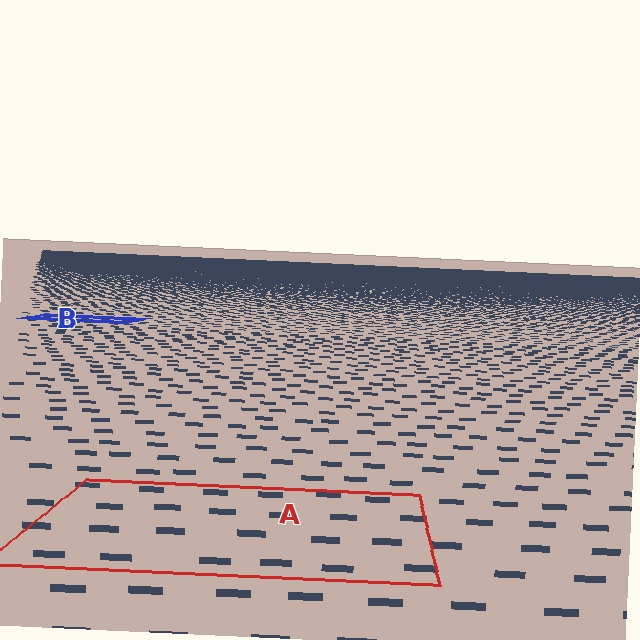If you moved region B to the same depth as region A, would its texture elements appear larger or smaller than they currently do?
They would appear larger. At a closer depth, the same texture elements are projected at a bigger on-screen size.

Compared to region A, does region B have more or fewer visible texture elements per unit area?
Region B has more texture elements per unit area — they are packed more densely because it is farther away.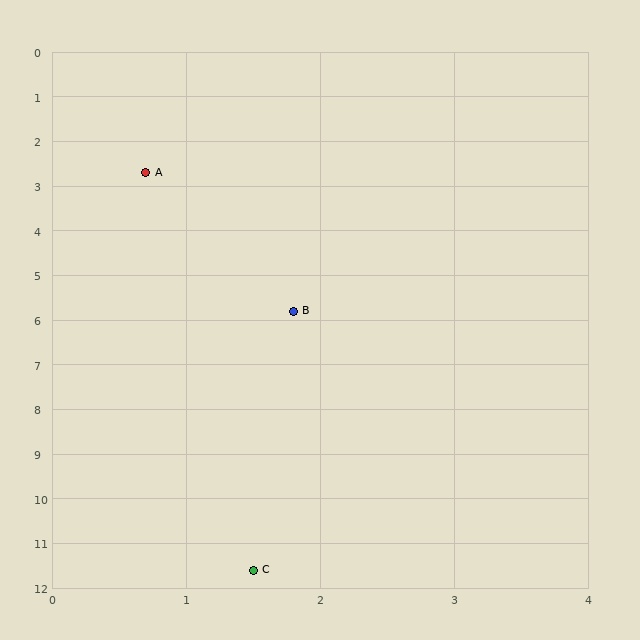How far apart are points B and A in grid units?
Points B and A are about 3.3 grid units apart.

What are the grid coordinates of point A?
Point A is at approximately (0.7, 2.7).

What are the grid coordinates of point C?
Point C is at approximately (1.5, 11.6).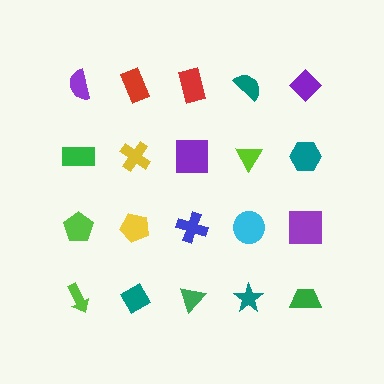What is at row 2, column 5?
A teal hexagon.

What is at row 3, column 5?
A purple square.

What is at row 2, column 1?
A green rectangle.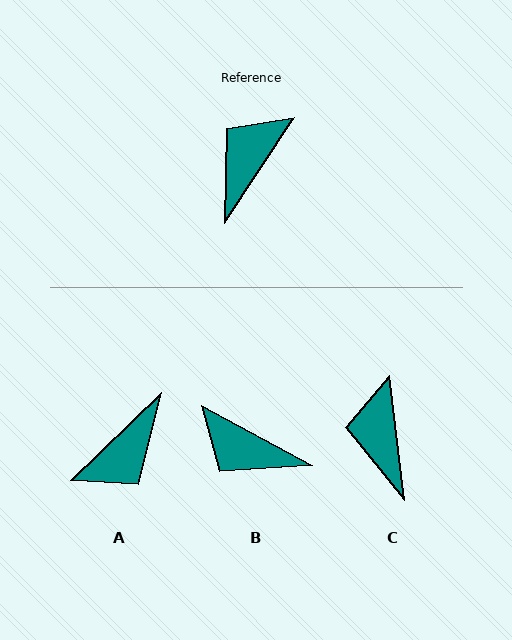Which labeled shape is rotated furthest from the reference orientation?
A, about 168 degrees away.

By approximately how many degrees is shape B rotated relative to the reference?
Approximately 95 degrees counter-clockwise.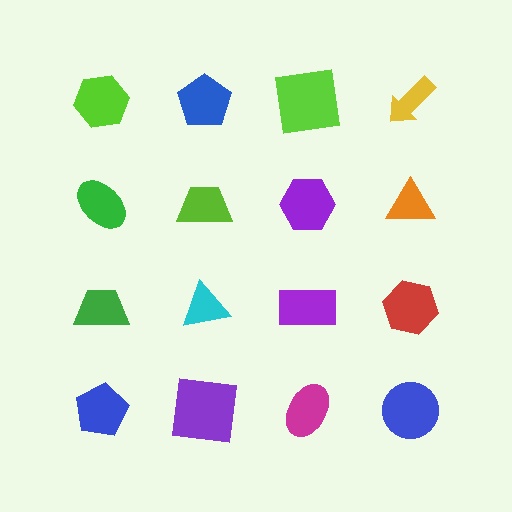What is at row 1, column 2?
A blue pentagon.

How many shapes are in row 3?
4 shapes.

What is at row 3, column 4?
A red hexagon.